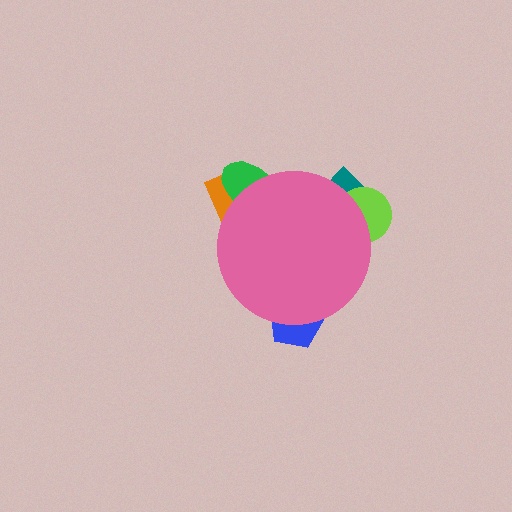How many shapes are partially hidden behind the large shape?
5 shapes are partially hidden.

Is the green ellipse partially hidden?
Yes, the green ellipse is partially hidden behind the pink circle.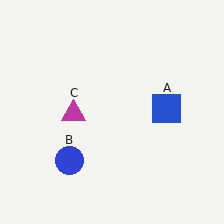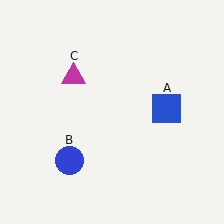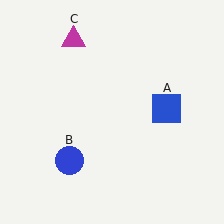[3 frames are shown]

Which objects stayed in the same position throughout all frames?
Blue square (object A) and blue circle (object B) remained stationary.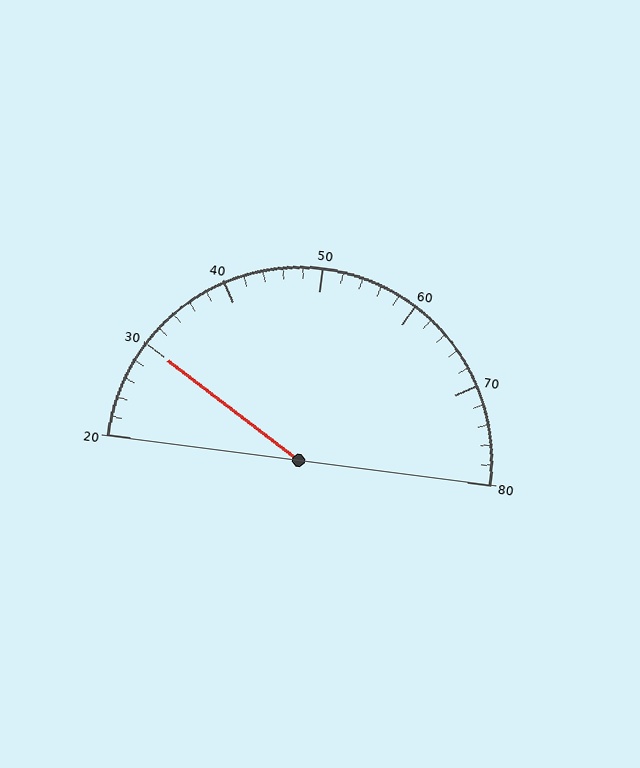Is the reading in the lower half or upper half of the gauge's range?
The reading is in the lower half of the range (20 to 80).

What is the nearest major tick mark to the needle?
The nearest major tick mark is 30.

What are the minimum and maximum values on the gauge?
The gauge ranges from 20 to 80.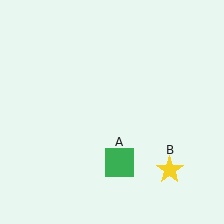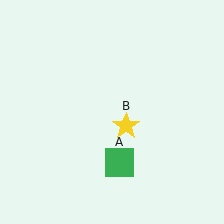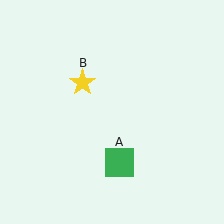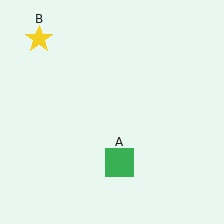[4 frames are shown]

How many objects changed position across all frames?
1 object changed position: yellow star (object B).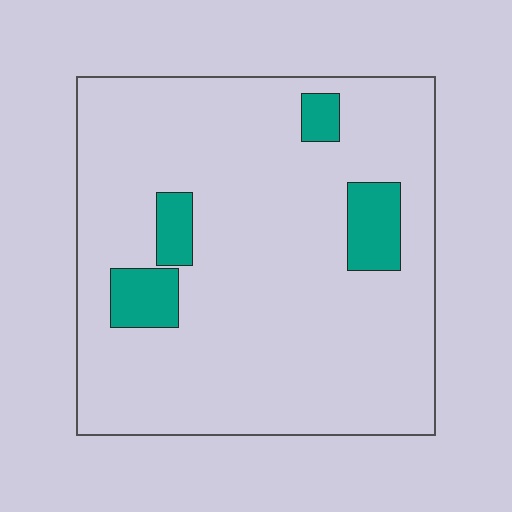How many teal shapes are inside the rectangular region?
4.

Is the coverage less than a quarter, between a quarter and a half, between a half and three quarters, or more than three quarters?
Less than a quarter.